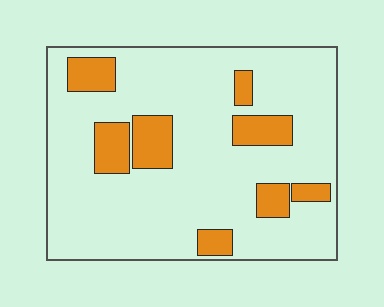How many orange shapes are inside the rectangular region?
8.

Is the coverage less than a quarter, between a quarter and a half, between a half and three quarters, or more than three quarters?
Less than a quarter.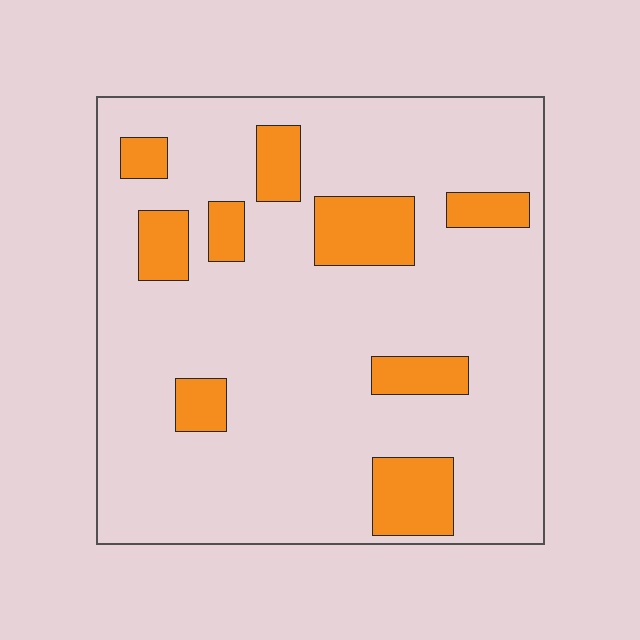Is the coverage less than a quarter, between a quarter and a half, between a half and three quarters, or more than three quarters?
Less than a quarter.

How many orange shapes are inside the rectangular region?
9.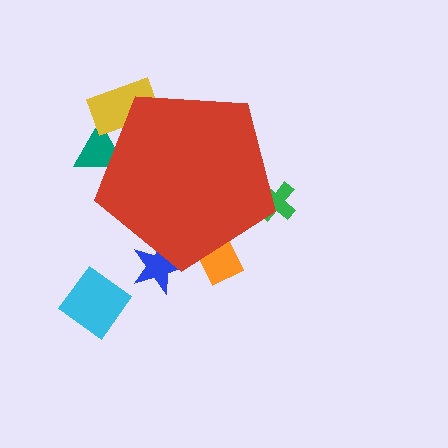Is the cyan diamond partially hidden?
No, the cyan diamond is fully visible.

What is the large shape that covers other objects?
A red pentagon.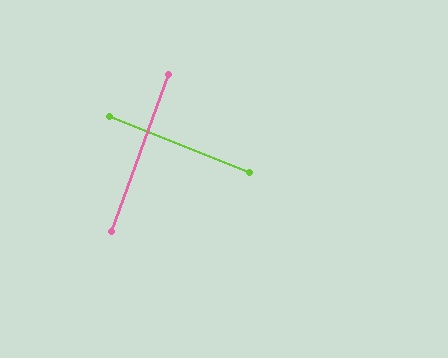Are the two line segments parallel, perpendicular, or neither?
Perpendicular — they meet at approximately 88°.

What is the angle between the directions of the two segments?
Approximately 88 degrees.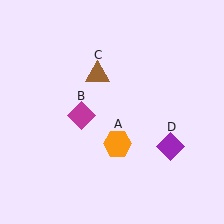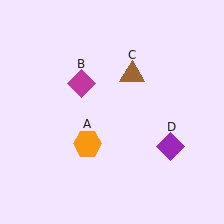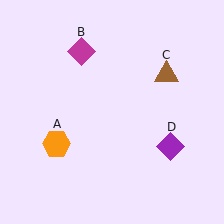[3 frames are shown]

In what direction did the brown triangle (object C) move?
The brown triangle (object C) moved right.